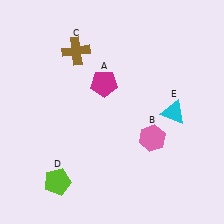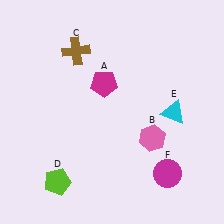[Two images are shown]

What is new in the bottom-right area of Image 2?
A magenta circle (F) was added in the bottom-right area of Image 2.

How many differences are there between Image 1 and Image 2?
There is 1 difference between the two images.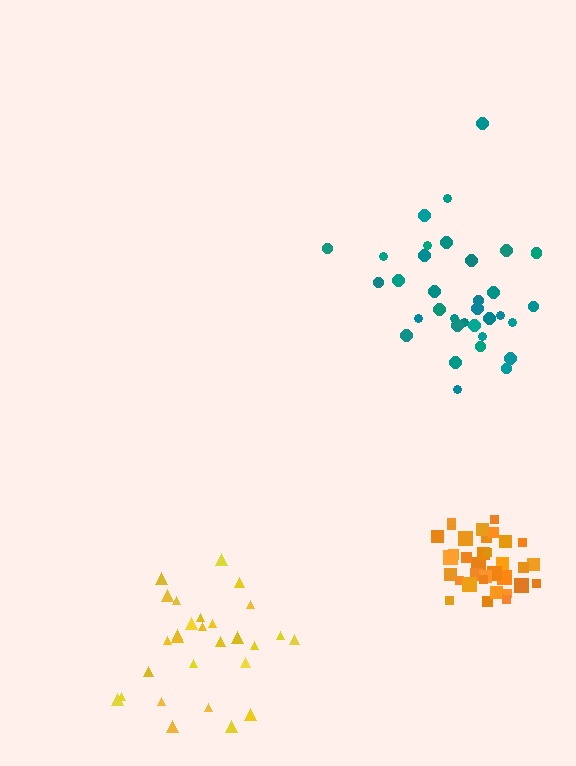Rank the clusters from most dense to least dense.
orange, teal, yellow.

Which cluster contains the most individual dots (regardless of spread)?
Teal (35).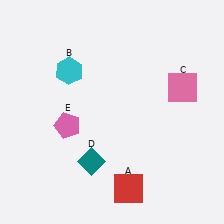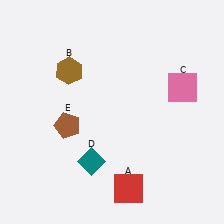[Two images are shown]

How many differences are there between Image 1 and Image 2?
There are 2 differences between the two images.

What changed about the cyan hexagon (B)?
In Image 1, B is cyan. In Image 2, it changed to brown.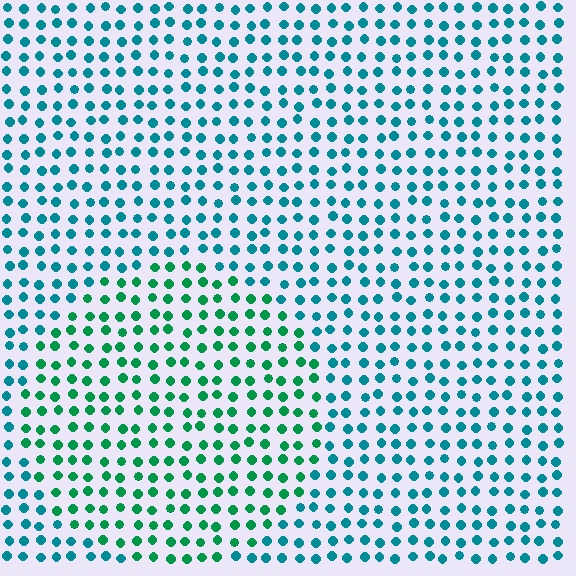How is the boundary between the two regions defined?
The boundary is defined purely by a slight shift in hue (about 35 degrees). Spacing, size, and orientation are identical on both sides.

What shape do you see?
I see a circle.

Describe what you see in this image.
The image is filled with small teal elements in a uniform arrangement. A circle-shaped region is visible where the elements are tinted to a slightly different hue, forming a subtle color boundary.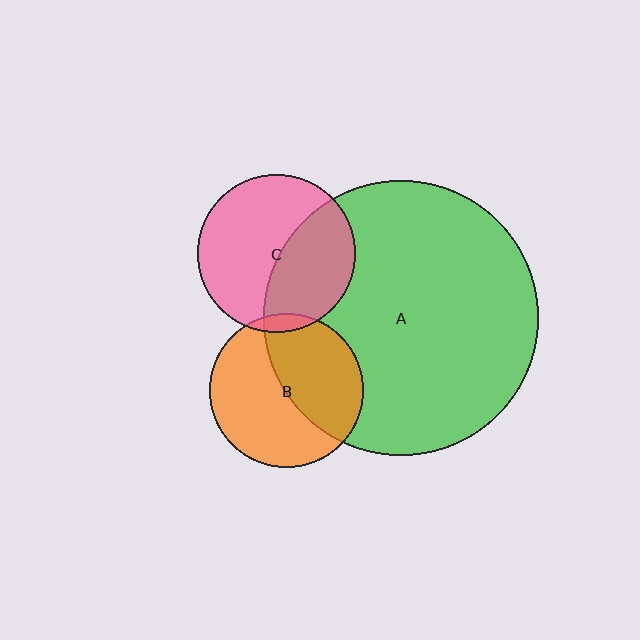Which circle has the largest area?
Circle A (green).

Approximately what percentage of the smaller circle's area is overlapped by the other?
Approximately 40%.